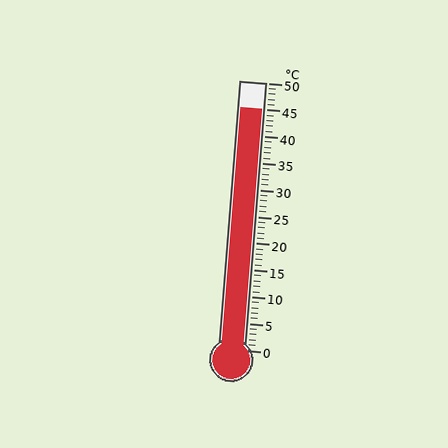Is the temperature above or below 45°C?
The temperature is at 45°C.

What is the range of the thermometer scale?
The thermometer scale ranges from 0°C to 50°C.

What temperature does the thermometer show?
The thermometer shows approximately 45°C.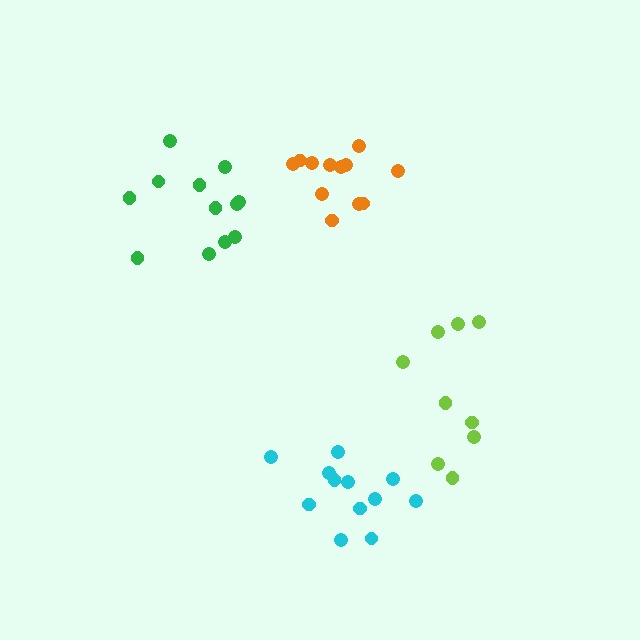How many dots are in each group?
Group 1: 9 dots, Group 2: 12 dots, Group 3: 12 dots, Group 4: 12 dots (45 total).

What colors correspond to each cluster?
The clusters are colored: lime, cyan, green, orange.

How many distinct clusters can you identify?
There are 4 distinct clusters.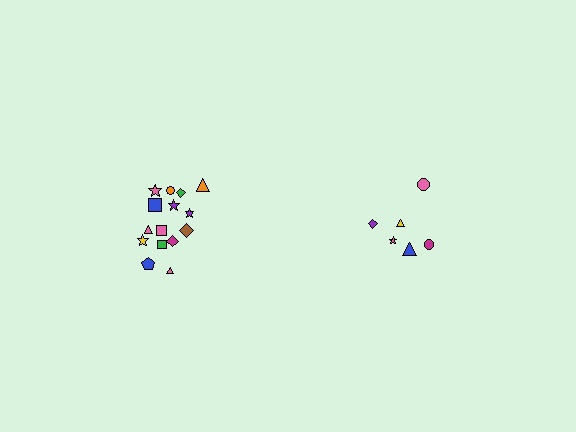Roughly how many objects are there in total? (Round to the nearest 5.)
Roughly 20 objects in total.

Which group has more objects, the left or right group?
The left group.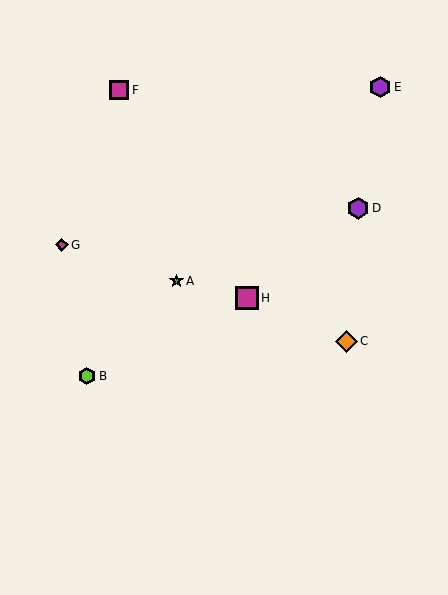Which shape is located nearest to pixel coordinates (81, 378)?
The lime hexagon (labeled B) at (87, 376) is nearest to that location.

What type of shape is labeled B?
Shape B is a lime hexagon.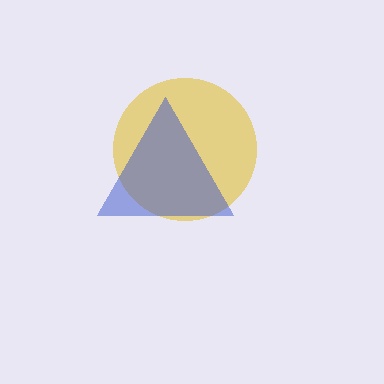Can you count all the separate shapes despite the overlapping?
Yes, there are 2 separate shapes.